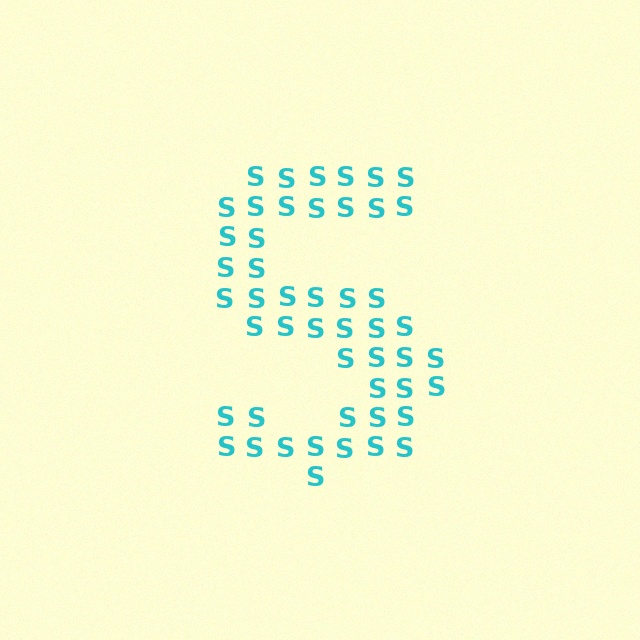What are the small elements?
The small elements are letter S's.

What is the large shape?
The large shape is the letter S.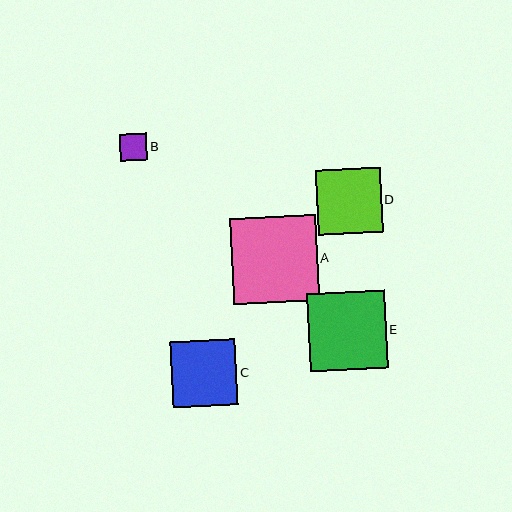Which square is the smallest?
Square B is the smallest with a size of approximately 27 pixels.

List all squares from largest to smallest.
From largest to smallest: A, E, C, D, B.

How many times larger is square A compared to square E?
Square A is approximately 1.1 times the size of square E.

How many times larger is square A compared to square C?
Square A is approximately 1.3 times the size of square C.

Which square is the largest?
Square A is the largest with a size of approximately 86 pixels.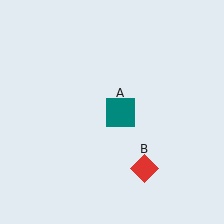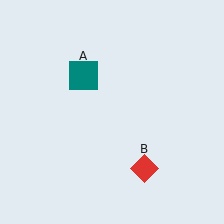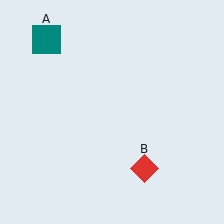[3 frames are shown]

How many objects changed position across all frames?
1 object changed position: teal square (object A).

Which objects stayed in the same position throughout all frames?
Red diamond (object B) remained stationary.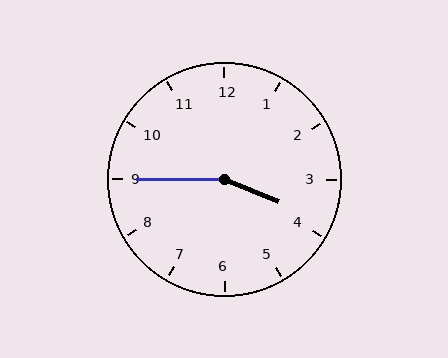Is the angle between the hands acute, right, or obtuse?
It is obtuse.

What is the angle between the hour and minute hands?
Approximately 158 degrees.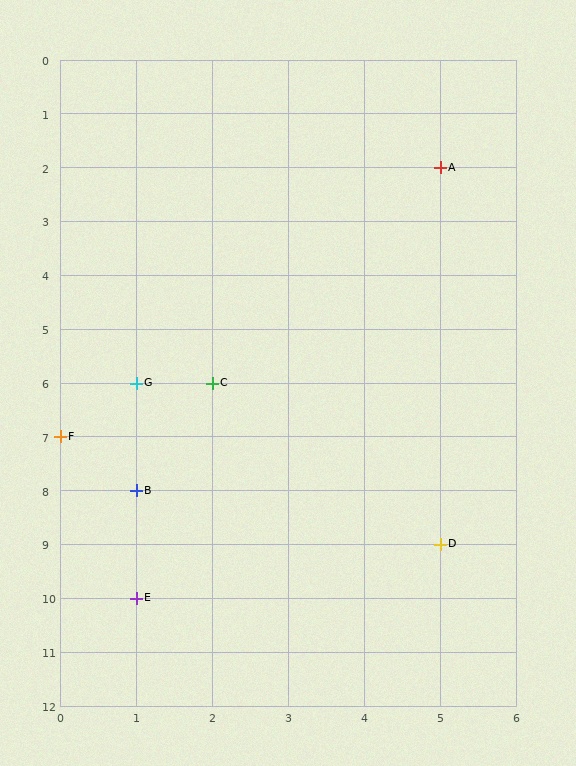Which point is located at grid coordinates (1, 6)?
Point G is at (1, 6).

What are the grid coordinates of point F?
Point F is at grid coordinates (0, 7).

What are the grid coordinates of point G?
Point G is at grid coordinates (1, 6).